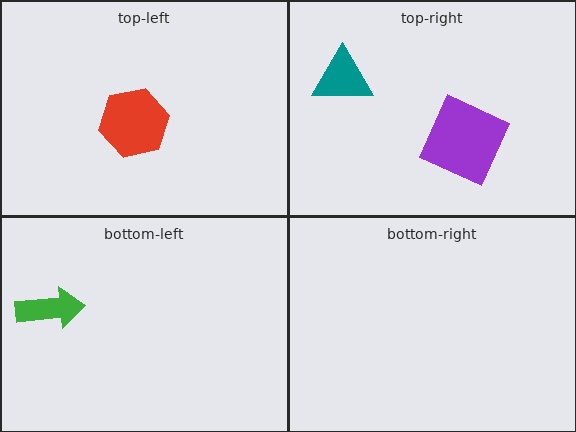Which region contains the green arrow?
The bottom-left region.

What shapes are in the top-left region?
The red hexagon.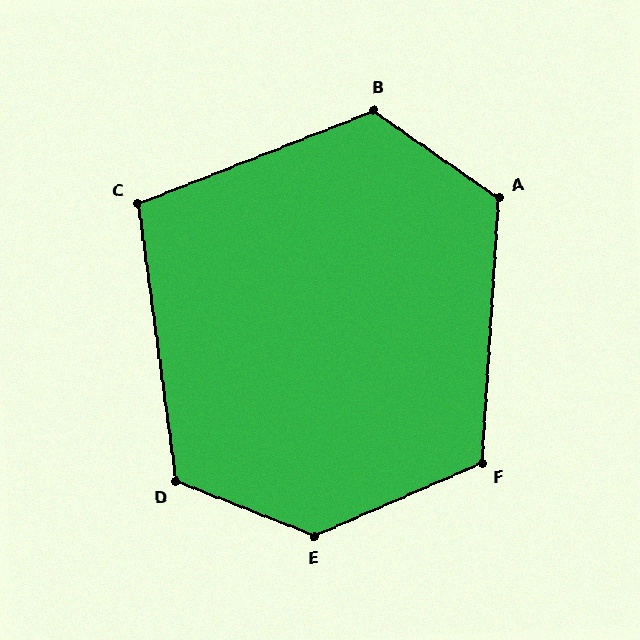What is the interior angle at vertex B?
Approximately 123 degrees (obtuse).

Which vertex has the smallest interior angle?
C, at approximately 104 degrees.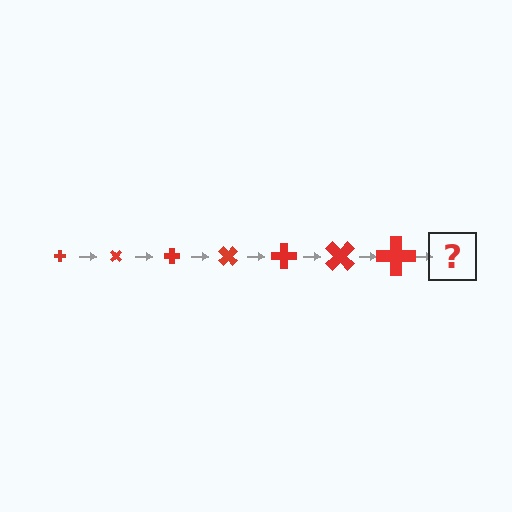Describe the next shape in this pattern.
It should be a cross, larger than the previous one and rotated 315 degrees from the start.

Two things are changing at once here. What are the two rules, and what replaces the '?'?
The two rules are that the cross grows larger each step and it rotates 45 degrees each step. The '?' should be a cross, larger than the previous one and rotated 315 degrees from the start.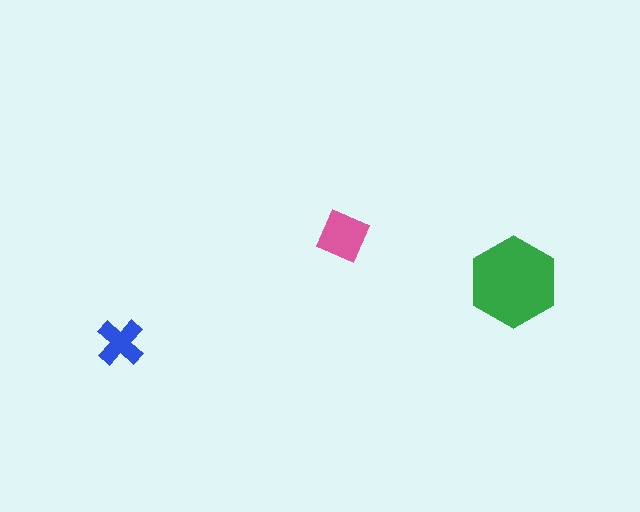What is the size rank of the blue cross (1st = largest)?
3rd.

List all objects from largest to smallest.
The green hexagon, the pink square, the blue cross.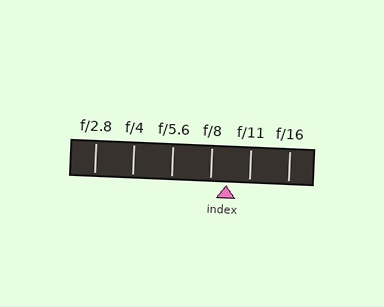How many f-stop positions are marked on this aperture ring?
There are 6 f-stop positions marked.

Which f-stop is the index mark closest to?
The index mark is closest to f/8.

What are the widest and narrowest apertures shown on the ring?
The widest aperture shown is f/2.8 and the narrowest is f/16.